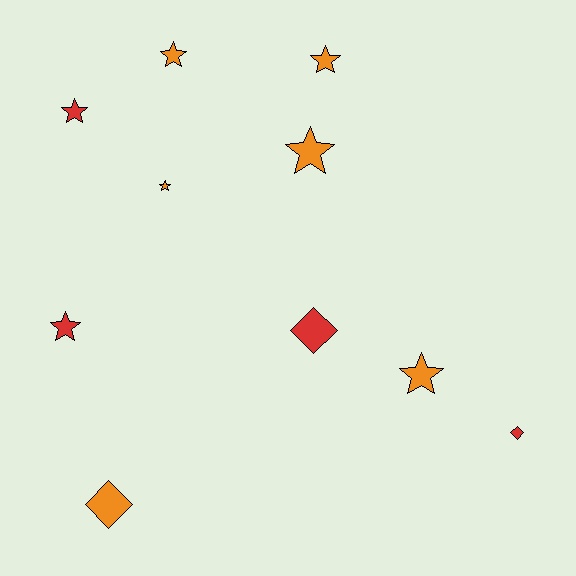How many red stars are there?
There are 2 red stars.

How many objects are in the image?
There are 10 objects.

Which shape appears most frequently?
Star, with 7 objects.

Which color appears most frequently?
Orange, with 6 objects.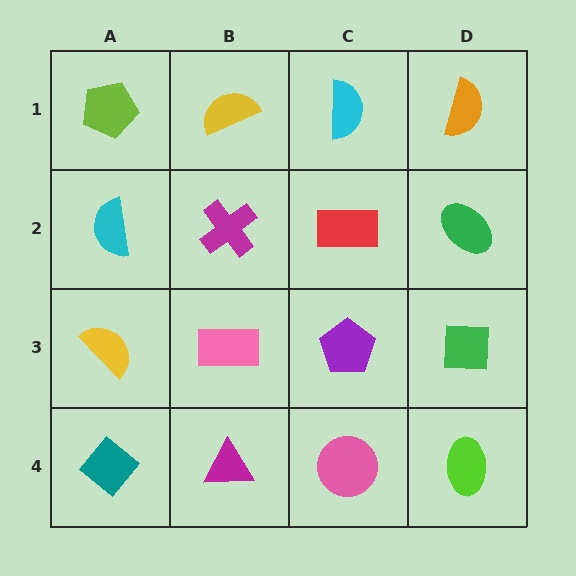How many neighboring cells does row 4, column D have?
2.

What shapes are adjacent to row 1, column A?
A cyan semicircle (row 2, column A), a yellow semicircle (row 1, column B).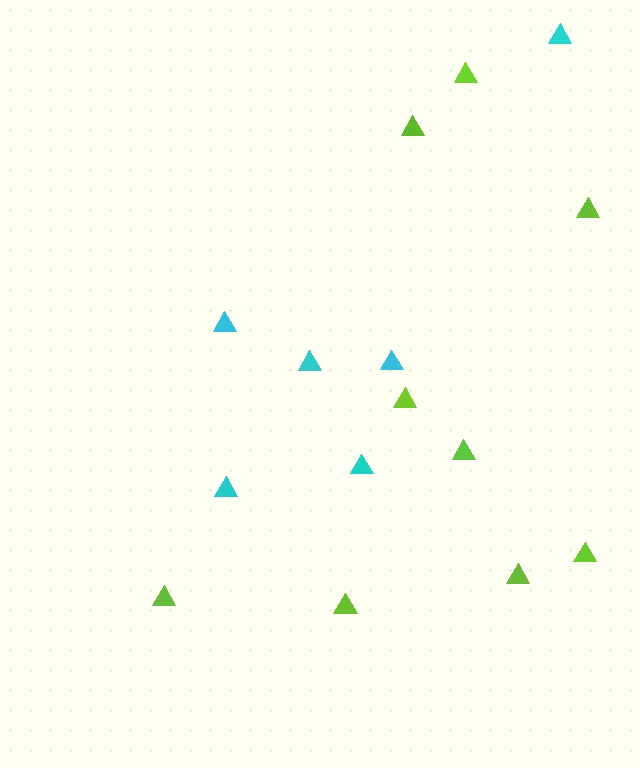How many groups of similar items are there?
There are 2 groups: one group of lime triangles (9) and one group of cyan triangles (6).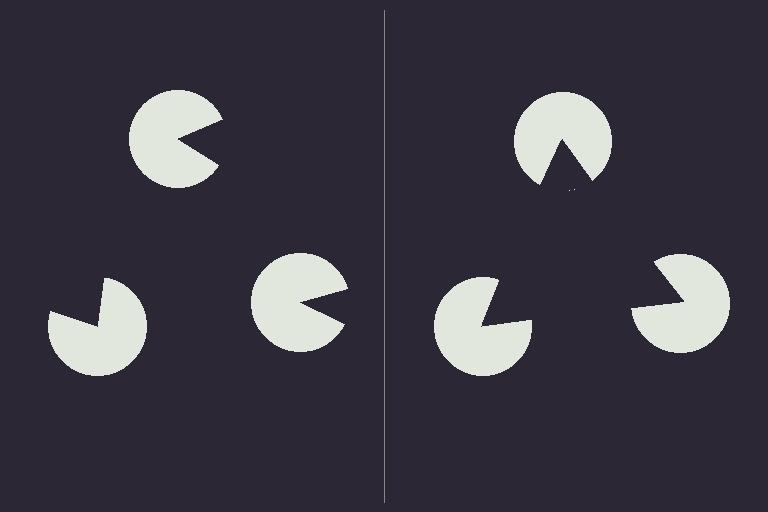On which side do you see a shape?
An illusory triangle appears on the right side. On the left side the wedge cuts are rotated, so no coherent shape forms.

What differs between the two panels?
The pac-man discs are positioned identically on both sides; only the wedge orientations differ. On the right they align to a triangle; on the left they are misaligned.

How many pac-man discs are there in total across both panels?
6 — 3 on each side.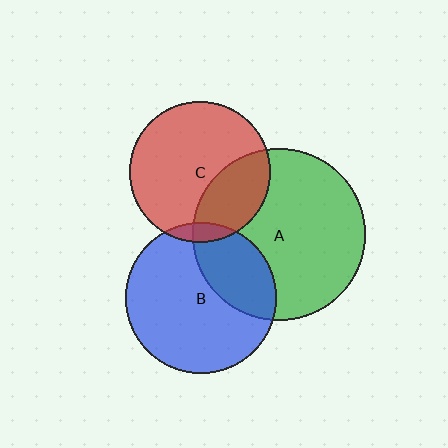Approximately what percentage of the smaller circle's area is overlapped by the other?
Approximately 5%.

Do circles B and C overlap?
Yes.